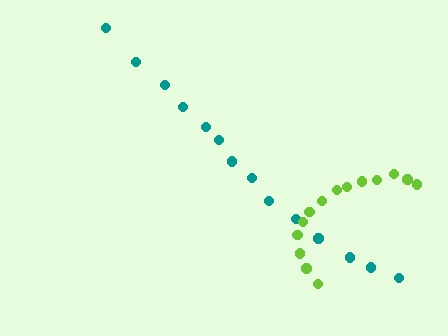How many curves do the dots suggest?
There are 2 distinct paths.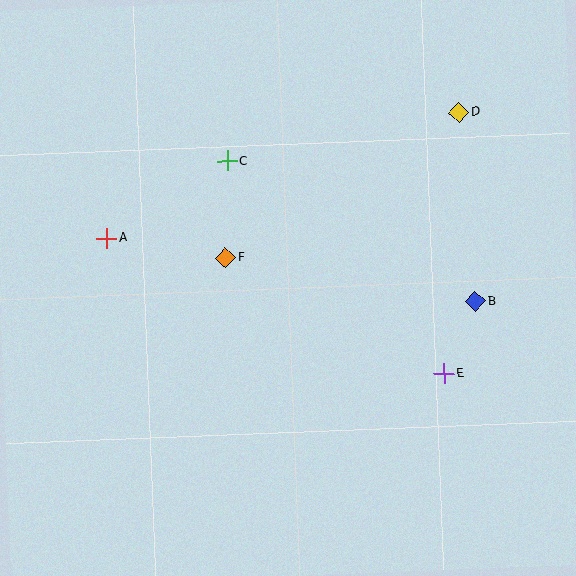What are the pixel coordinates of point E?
Point E is at (444, 374).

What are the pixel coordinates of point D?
Point D is at (459, 112).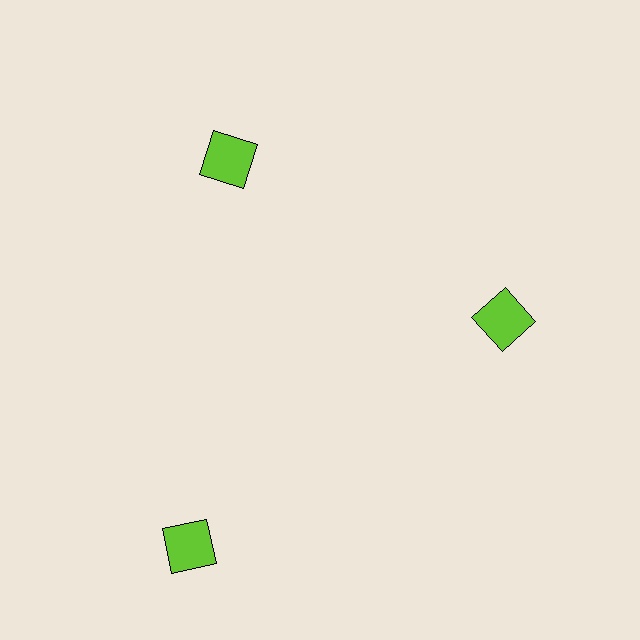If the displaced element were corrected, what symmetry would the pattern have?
It would have 3-fold rotational symmetry — the pattern would map onto itself every 120 degrees.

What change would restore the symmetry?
The symmetry would be restored by moving it inward, back onto the ring so that all 3 squares sit at equal angles and equal distance from the center.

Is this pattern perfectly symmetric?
No. The 3 lime squares are arranged in a ring, but one element near the 7 o'clock position is pushed outward from the center, breaking the 3-fold rotational symmetry.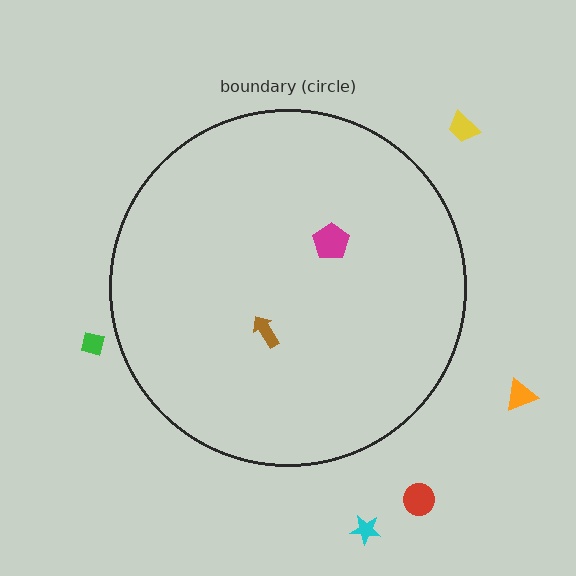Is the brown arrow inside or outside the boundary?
Inside.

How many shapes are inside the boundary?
2 inside, 5 outside.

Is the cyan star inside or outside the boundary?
Outside.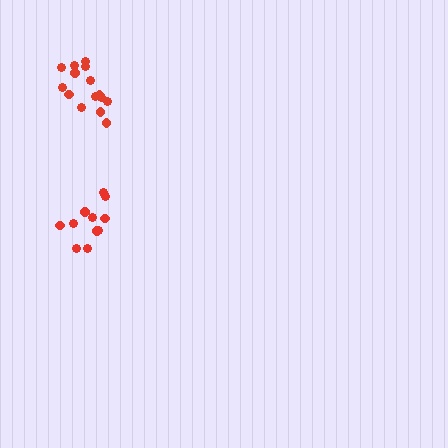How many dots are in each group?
Group 1: 11 dots, Group 2: 15 dots (26 total).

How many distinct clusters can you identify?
There are 2 distinct clusters.